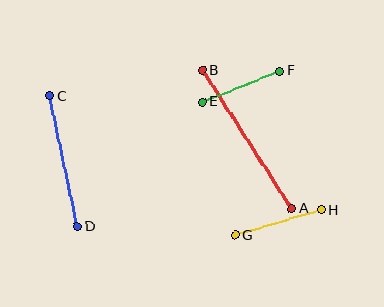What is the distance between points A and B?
The distance is approximately 165 pixels.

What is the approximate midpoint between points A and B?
The midpoint is at approximately (247, 139) pixels.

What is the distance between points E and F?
The distance is approximately 83 pixels.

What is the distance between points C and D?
The distance is approximately 133 pixels.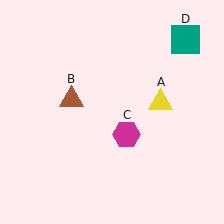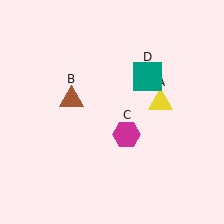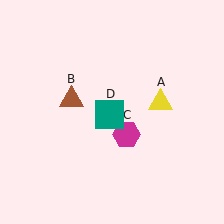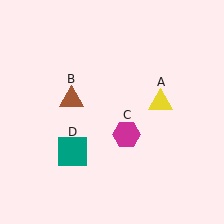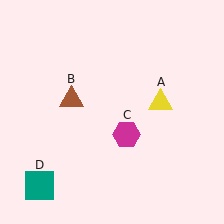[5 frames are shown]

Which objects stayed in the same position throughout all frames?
Yellow triangle (object A) and brown triangle (object B) and magenta hexagon (object C) remained stationary.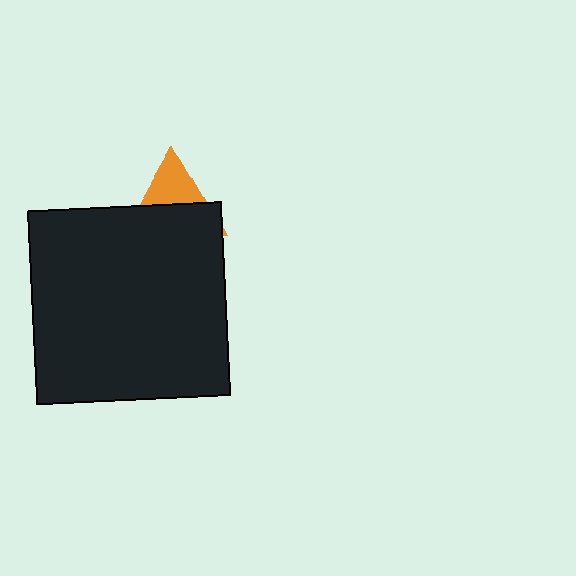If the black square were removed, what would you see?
You would see the complete orange triangle.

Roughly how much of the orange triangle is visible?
A small part of it is visible (roughly 38%).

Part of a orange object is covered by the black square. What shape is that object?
It is a triangle.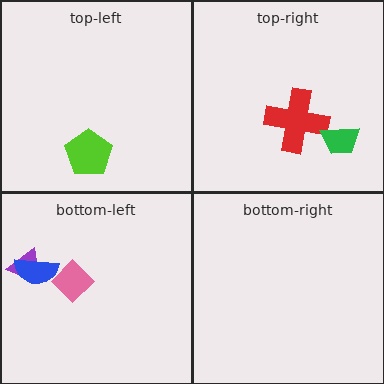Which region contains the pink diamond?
The bottom-left region.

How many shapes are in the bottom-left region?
3.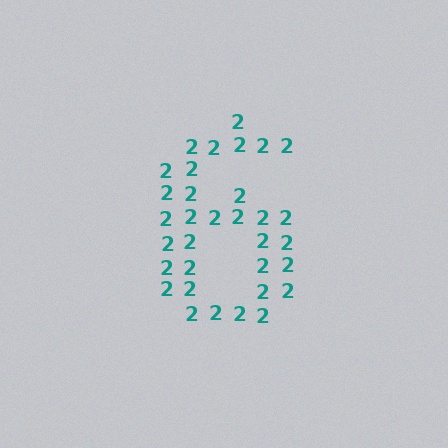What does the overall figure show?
The overall figure shows the digit 6.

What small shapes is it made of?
It is made of small digit 2's.